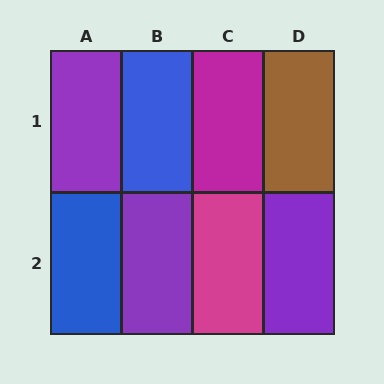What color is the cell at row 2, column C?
Magenta.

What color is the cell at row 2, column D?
Purple.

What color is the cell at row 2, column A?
Blue.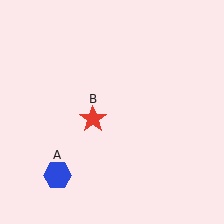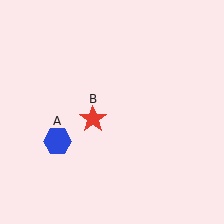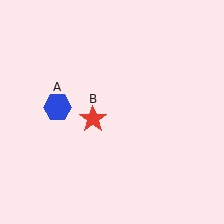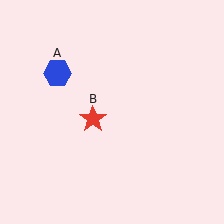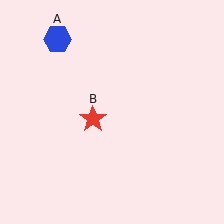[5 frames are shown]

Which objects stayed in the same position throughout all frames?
Red star (object B) remained stationary.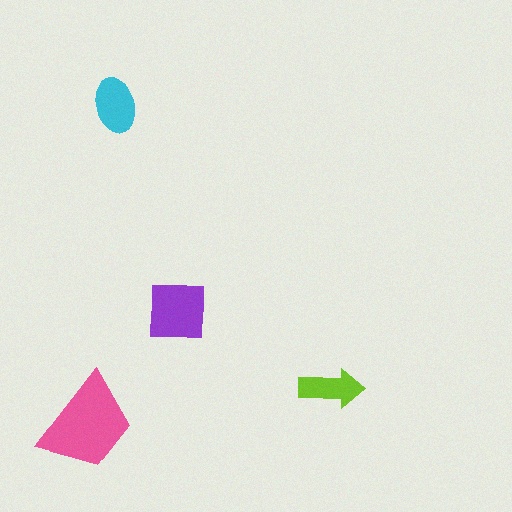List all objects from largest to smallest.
The pink trapezoid, the purple square, the cyan ellipse, the lime arrow.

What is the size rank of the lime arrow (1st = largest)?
4th.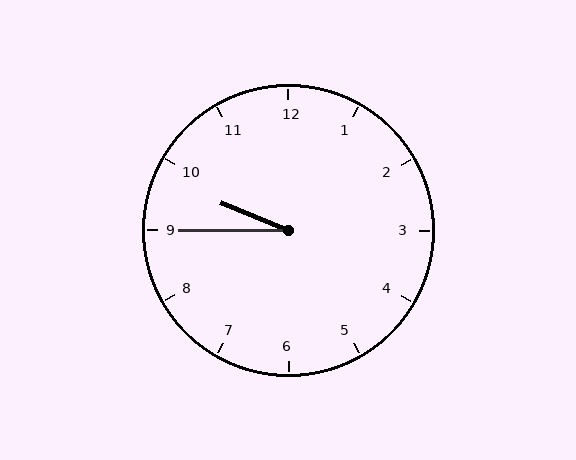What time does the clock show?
9:45.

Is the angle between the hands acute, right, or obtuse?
It is acute.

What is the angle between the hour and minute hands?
Approximately 22 degrees.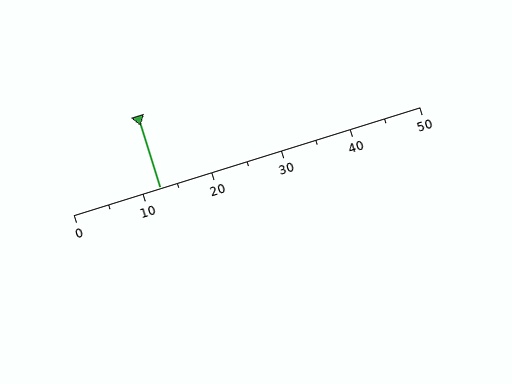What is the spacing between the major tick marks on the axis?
The major ticks are spaced 10 apart.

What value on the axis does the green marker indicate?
The marker indicates approximately 12.5.